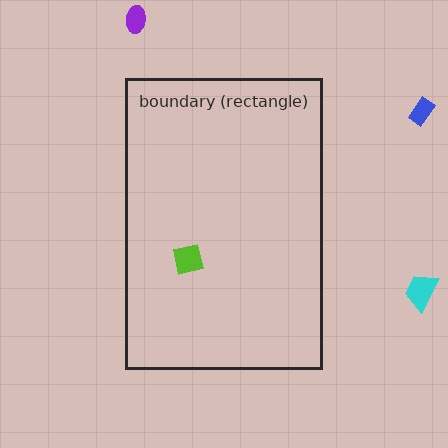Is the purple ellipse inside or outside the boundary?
Outside.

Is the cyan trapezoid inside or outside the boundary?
Outside.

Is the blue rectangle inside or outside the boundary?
Outside.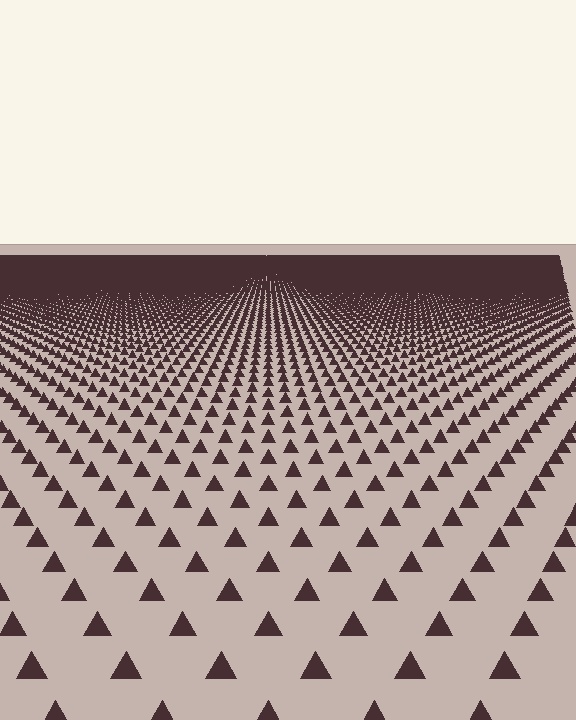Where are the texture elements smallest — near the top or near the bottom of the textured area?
Near the top.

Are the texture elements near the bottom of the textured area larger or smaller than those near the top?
Larger. Near the bottom, elements are closer to the viewer and appear at a bigger on-screen size.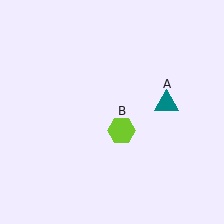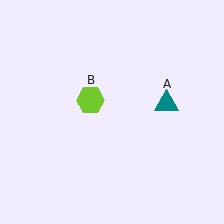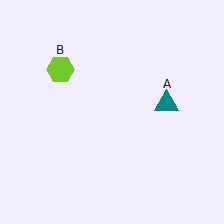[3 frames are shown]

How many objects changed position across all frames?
1 object changed position: lime hexagon (object B).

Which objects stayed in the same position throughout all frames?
Teal triangle (object A) remained stationary.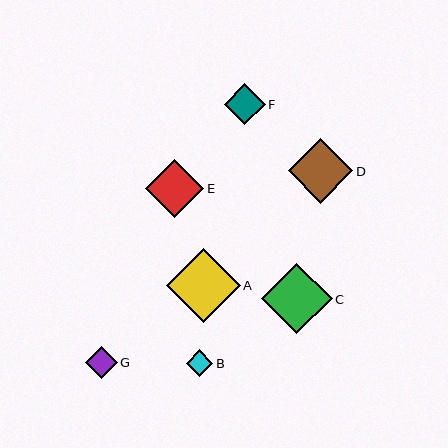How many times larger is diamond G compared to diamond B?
Diamond G is approximately 1.2 times the size of diamond B.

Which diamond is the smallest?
Diamond B is the smallest with a size of approximately 27 pixels.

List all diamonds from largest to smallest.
From largest to smallest: A, C, D, E, F, G, B.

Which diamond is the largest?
Diamond A is the largest with a size of approximately 74 pixels.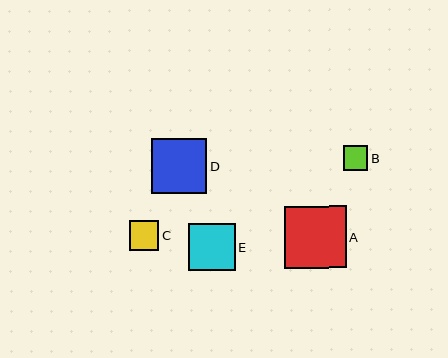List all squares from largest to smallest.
From largest to smallest: A, D, E, C, B.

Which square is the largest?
Square A is the largest with a size of approximately 62 pixels.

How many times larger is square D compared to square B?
Square D is approximately 2.3 times the size of square B.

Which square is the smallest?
Square B is the smallest with a size of approximately 24 pixels.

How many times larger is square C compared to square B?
Square C is approximately 1.2 times the size of square B.